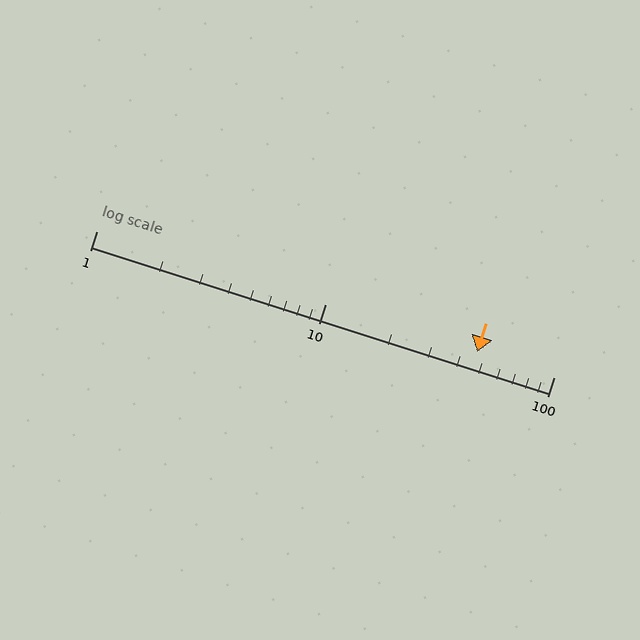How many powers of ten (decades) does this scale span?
The scale spans 2 decades, from 1 to 100.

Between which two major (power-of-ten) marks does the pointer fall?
The pointer is between 10 and 100.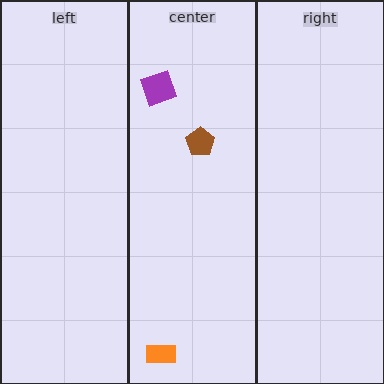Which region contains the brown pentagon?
The center region.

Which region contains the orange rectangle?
The center region.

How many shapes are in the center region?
3.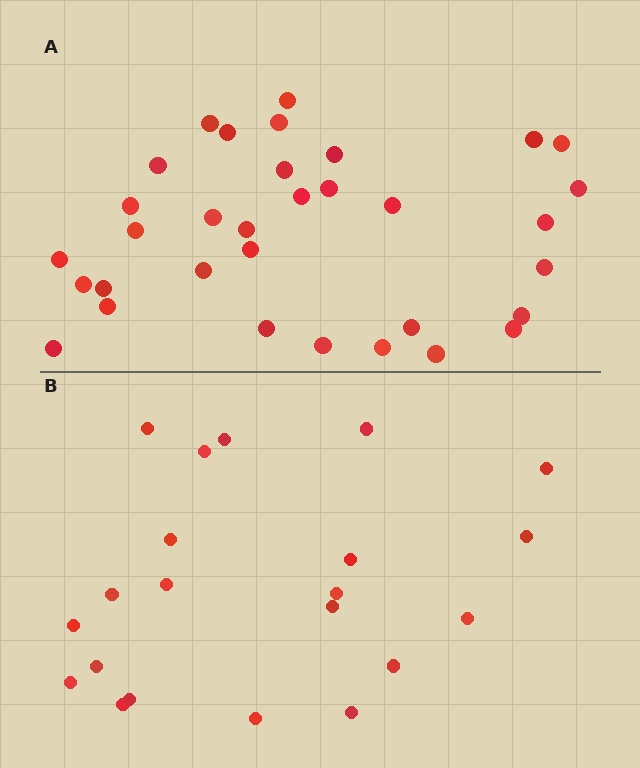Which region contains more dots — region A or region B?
Region A (the top region) has more dots.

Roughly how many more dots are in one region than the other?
Region A has roughly 12 or so more dots than region B.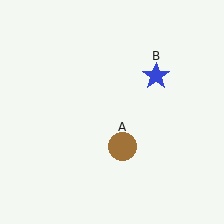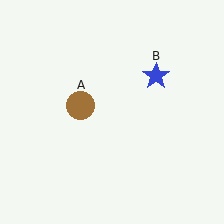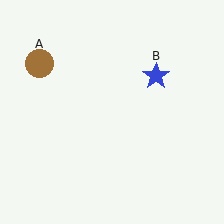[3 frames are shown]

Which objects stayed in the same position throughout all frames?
Blue star (object B) remained stationary.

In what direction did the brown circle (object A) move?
The brown circle (object A) moved up and to the left.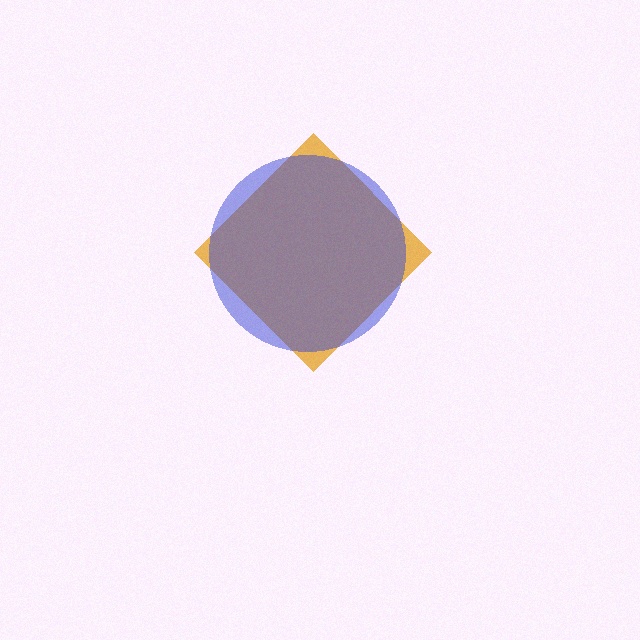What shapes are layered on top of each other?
The layered shapes are: an orange diamond, a blue circle.